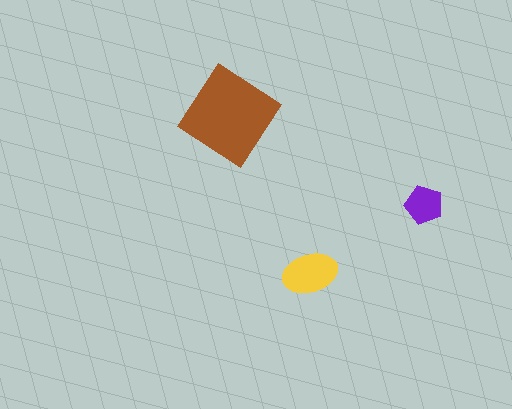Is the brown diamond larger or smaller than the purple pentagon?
Larger.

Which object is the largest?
The brown diamond.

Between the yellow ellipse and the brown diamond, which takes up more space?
The brown diamond.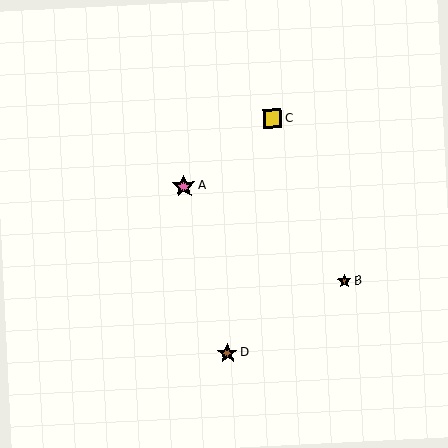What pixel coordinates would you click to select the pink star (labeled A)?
Click at (184, 186) to select the pink star A.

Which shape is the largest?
The pink star (labeled A) is the largest.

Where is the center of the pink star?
The center of the pink star is at (184, 186).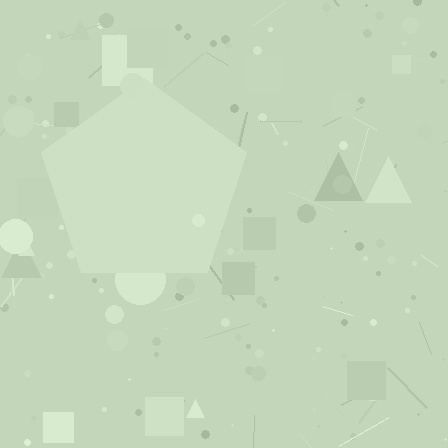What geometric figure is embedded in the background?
A pentagon is embedded in the background.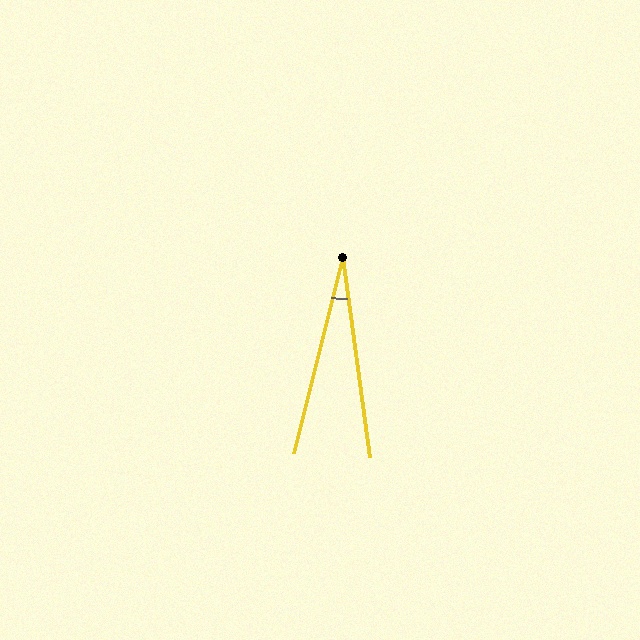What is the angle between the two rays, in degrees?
Approximately 22 degrees.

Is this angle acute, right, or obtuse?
It is acute.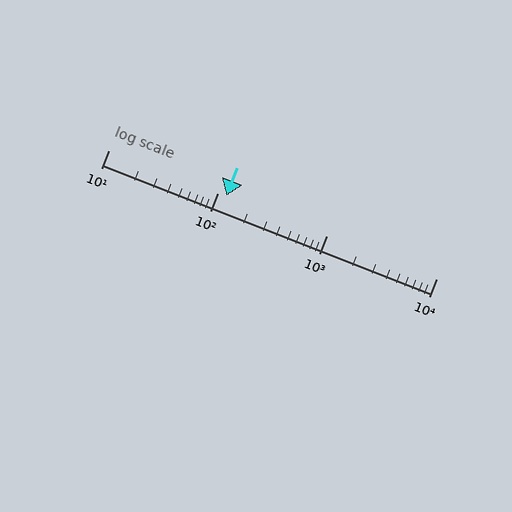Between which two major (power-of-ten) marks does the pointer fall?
The pointer is between 100 and 1000.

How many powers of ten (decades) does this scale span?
The scale spans 3 decades, from 10 to 10000.